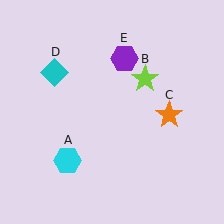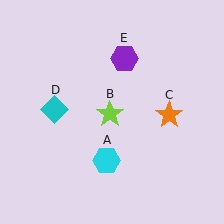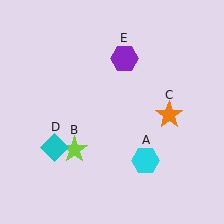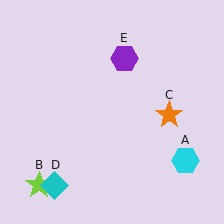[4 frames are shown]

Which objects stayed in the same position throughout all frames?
Orange star (object C) and purple hexagon (object E) remained stationary.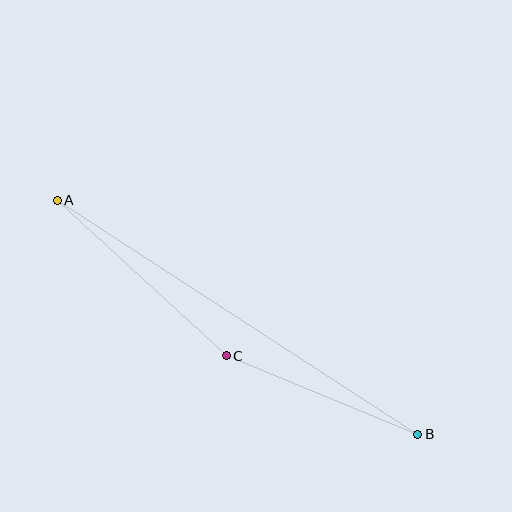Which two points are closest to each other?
Points B and C are closest to each other.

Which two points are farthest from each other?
Points A and B are farthest from each other.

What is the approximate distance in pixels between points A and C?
The distance between A and C is approximately 229 pixels.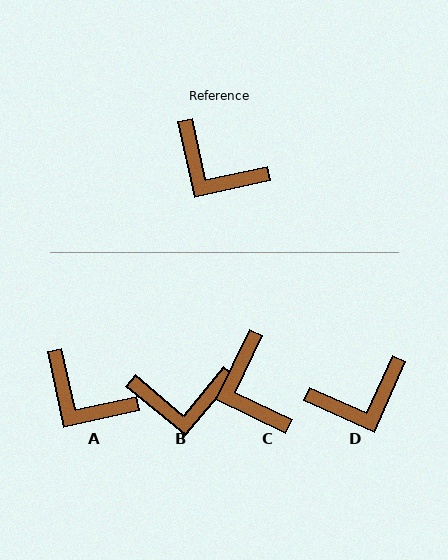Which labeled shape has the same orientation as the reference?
A.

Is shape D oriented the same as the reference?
No, it is off by about 54 degrees.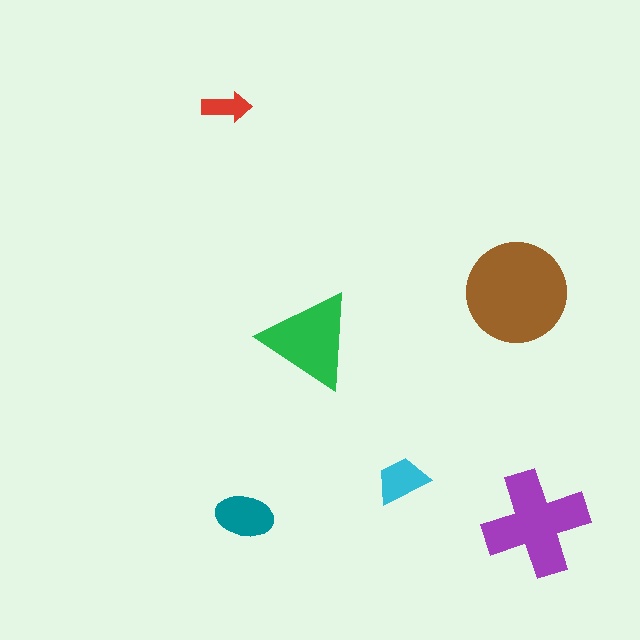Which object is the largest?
The brown circle.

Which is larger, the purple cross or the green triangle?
The purple cross.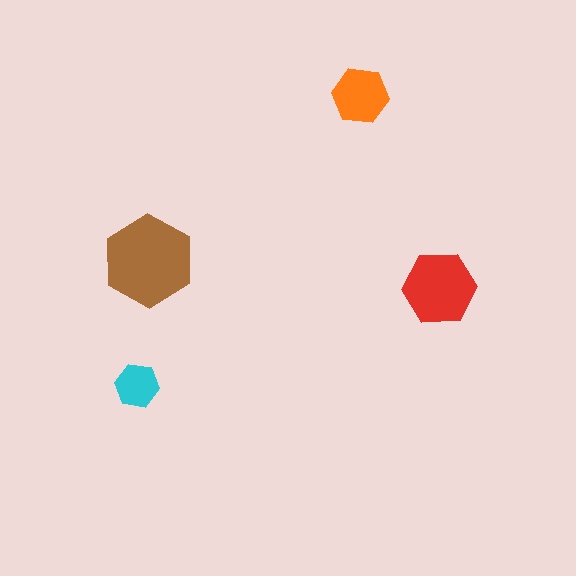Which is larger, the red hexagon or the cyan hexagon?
The red one.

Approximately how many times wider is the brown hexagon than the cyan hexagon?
About 2 times wider.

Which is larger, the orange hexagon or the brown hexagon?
The brown one.